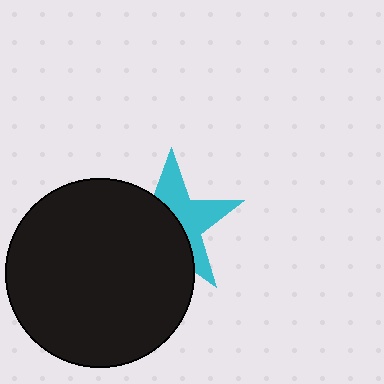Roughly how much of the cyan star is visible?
About half of it is visible (roughly 46%).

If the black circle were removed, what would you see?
You would see the complete cyan star.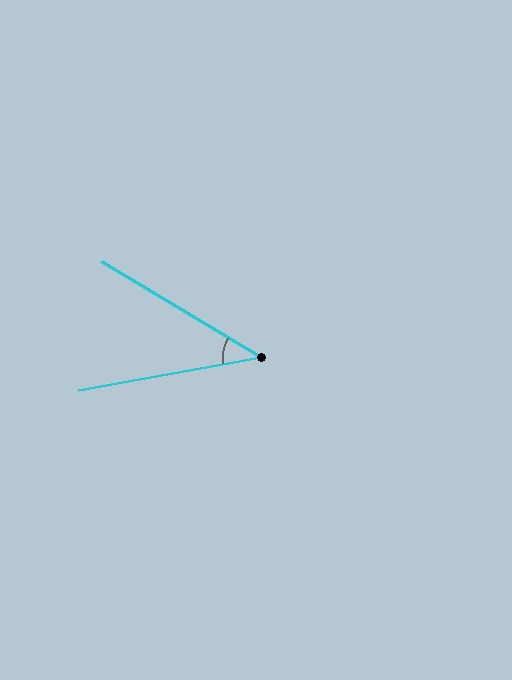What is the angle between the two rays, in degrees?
Approximately 41 degrees.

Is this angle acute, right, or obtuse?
It is acute.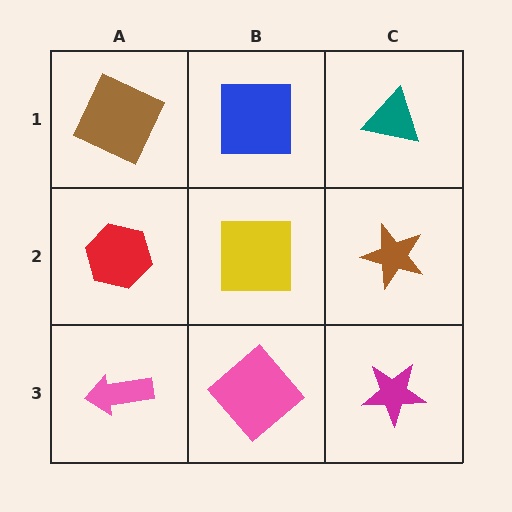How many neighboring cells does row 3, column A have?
2.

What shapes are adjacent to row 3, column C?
A brown star (row 2, column C), a pink diamond (row 3, column B).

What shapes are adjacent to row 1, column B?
A yellow square (row 2, column B), a brown square (row 1, column A), a teal triangle (row 1, column C).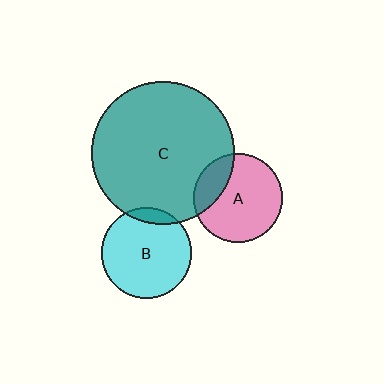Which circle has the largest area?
Circle C (teal).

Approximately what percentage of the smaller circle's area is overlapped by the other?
Approximately 25%.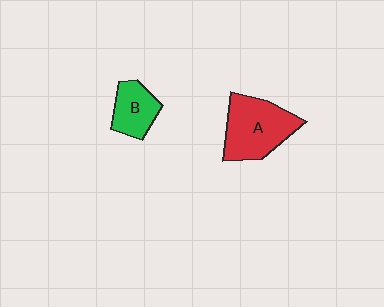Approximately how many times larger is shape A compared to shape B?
Approximately 1.8 times.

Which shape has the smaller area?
Shape B (green).